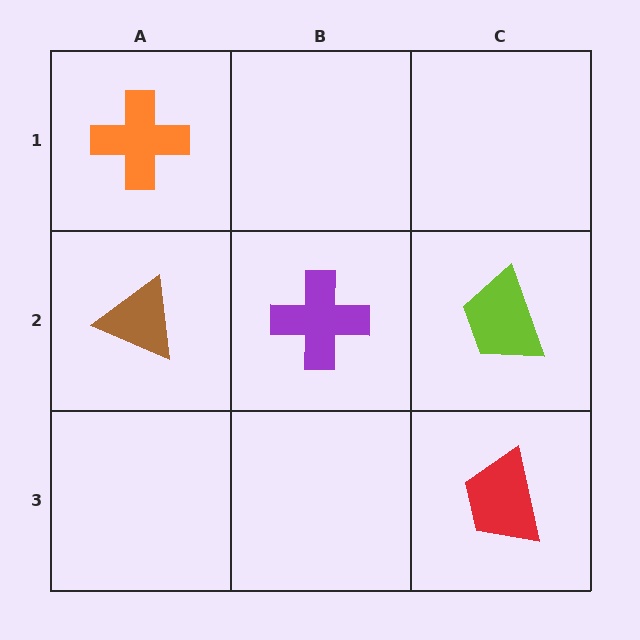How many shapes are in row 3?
1 shape.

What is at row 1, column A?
An orange cross.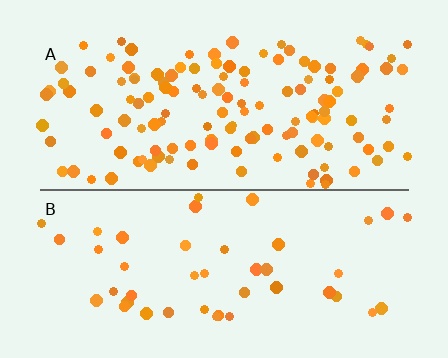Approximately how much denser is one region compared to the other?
Approximately 2.8× — region A over region B.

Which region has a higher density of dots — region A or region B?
A (the top).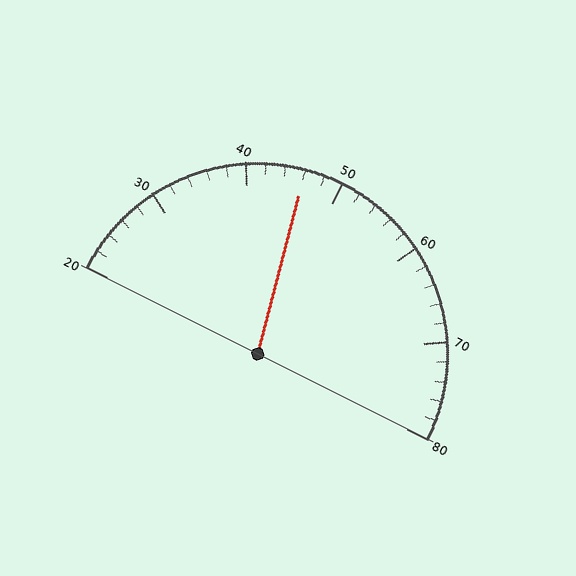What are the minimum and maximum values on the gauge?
The gauge ranges from 20 to 80.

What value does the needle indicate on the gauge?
The needle indicates approximately 46.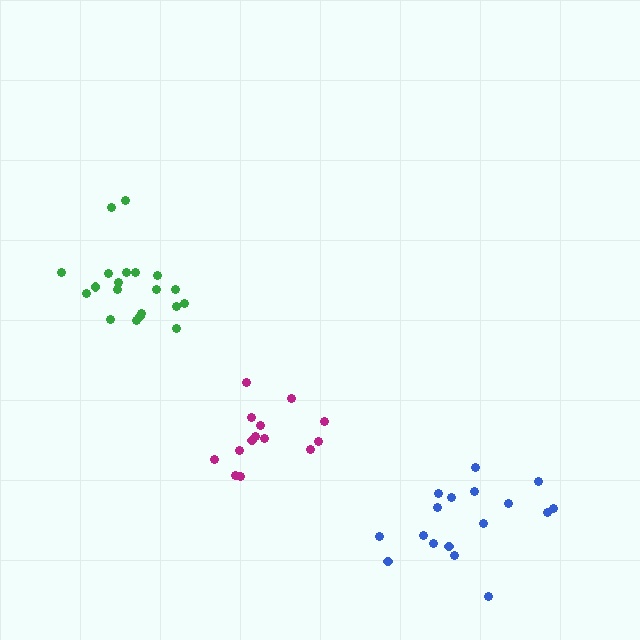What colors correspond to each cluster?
The clusters are colored: green, magenta, blue.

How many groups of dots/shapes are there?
There are 3 groups.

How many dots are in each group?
Group 1: 20 dots, Group 2: 14 dots, Group 3: 17 dots (51 total).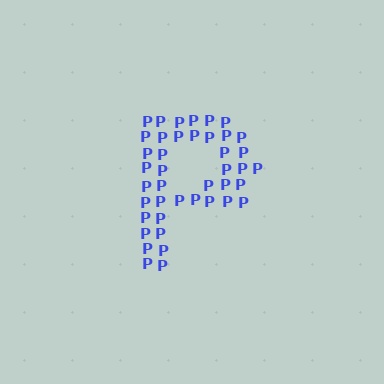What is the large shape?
The large shape is the letter P.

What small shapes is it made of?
It is made of small letter P's.